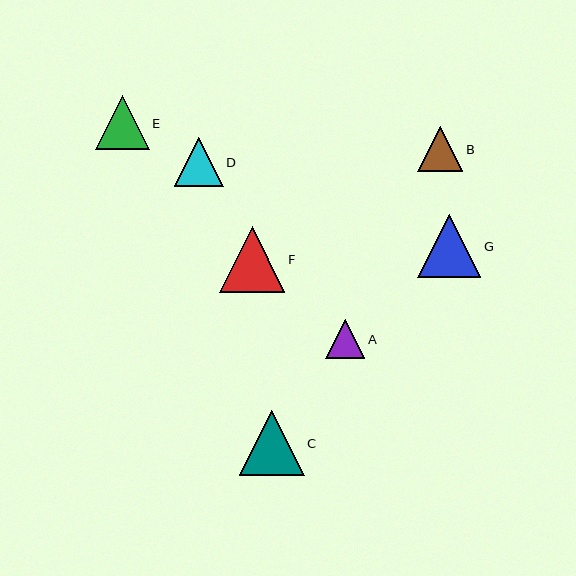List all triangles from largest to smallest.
From largest to smallest: F, C, G, E, D, B, A.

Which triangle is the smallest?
Triangle A is the smallest with a size of approximately 39 pixels.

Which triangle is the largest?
Triangle F is the largest with a size of approximately 65 pixels.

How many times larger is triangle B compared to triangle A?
Triangle B is approximately 1.1 times the size of triangle A.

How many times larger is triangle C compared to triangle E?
Triangle C is approximately 1.2 times the size of triangle E.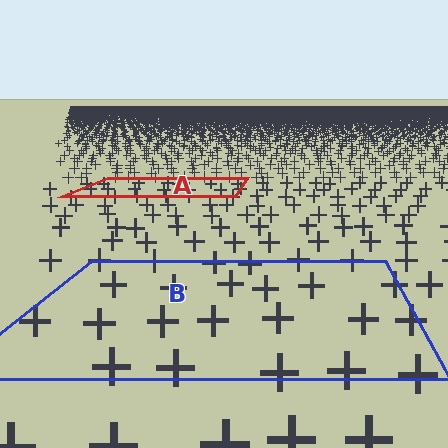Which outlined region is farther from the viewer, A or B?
Region A is farther from the viewer — the texture elements inside it appear smaller and more densely packed.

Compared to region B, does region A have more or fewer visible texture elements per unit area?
Region A has more texture elements per unit area — they are packed more densely because it is farther away.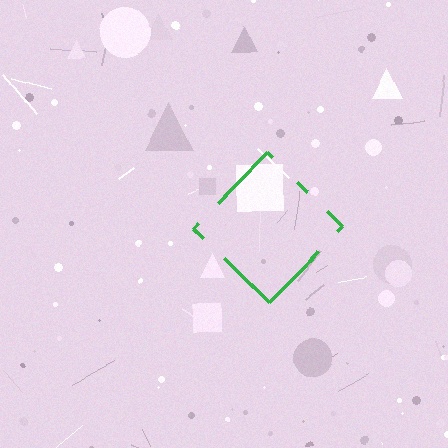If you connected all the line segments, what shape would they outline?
They would outline a diamond.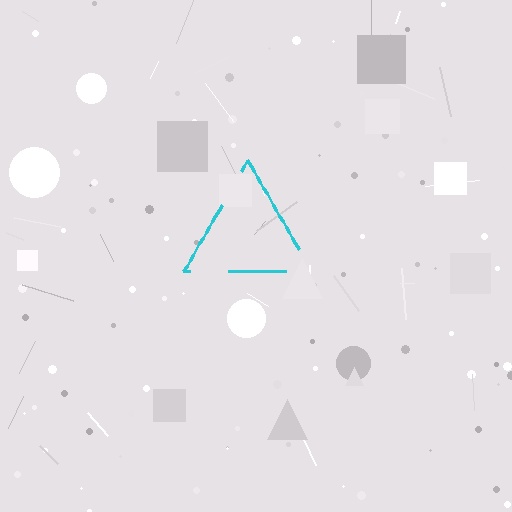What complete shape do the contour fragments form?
The contour fragments form a triangle.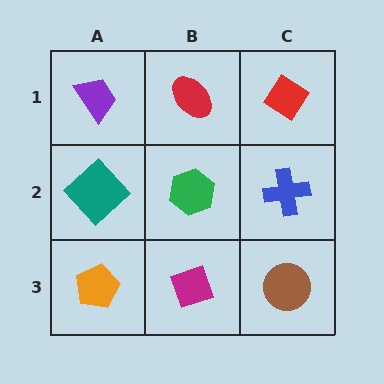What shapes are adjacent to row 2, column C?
A red diamond (row 1, column C), a brown circle (row 3, column C), a green hexagon (row 2, column B).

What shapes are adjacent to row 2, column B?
A red ellipse (row 1, column B), a magenta diamond (row 3, column B), a teal diamond (row 2, column A), a blue cross (row 2, column C).